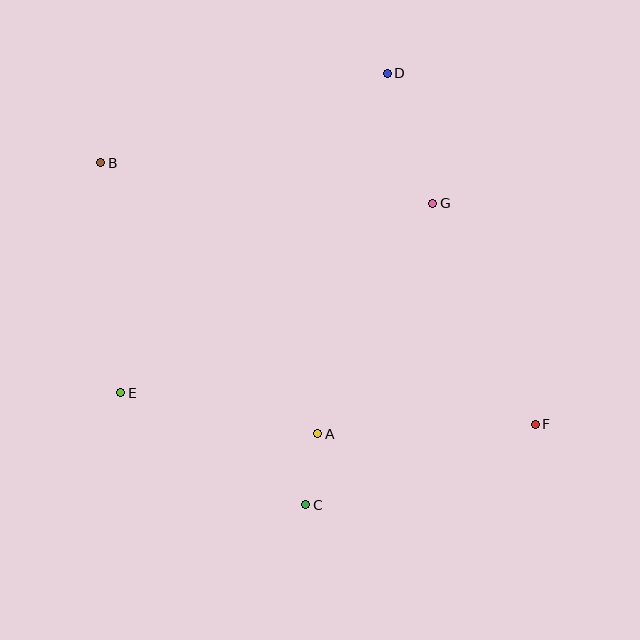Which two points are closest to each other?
Points A and C are closest to each other.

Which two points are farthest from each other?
Points B and F are farthest from each other.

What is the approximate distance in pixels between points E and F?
The distance between E and F is approximately 416 pixels.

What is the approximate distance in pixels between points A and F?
The distance between A and F is approximately 218 pixels.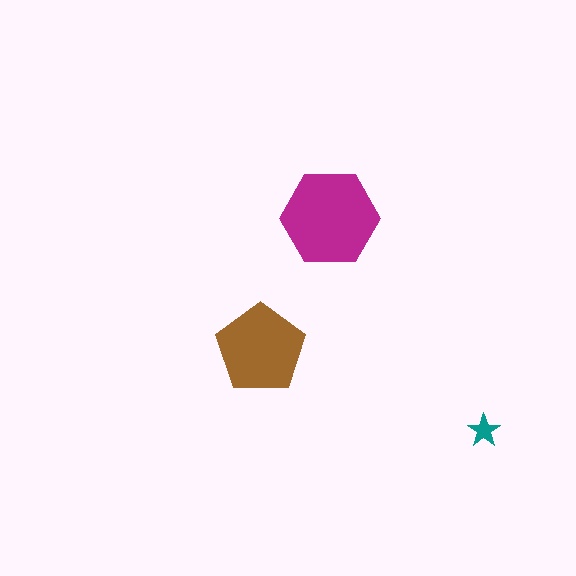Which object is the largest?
The magenta hexagon.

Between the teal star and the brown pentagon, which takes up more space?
The brown pentagon.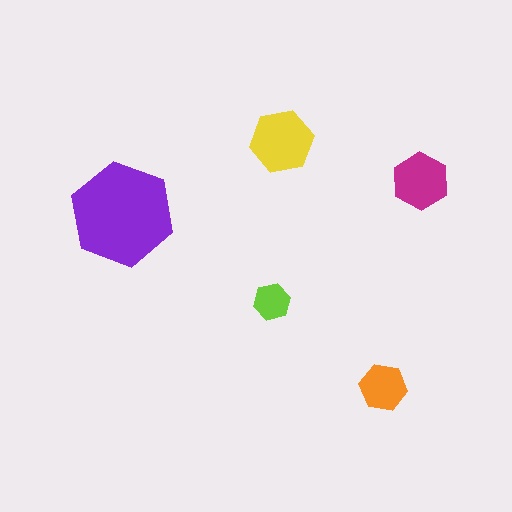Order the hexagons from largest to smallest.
the purple one, the yellow one, the magenta one, the orange one, the lime one.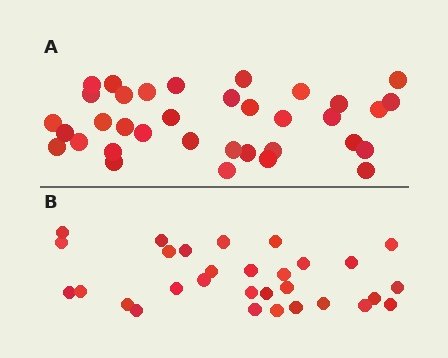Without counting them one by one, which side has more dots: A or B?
Region A (the top region) has more dots.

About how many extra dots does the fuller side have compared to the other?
Region A has about 5 more dots than region B.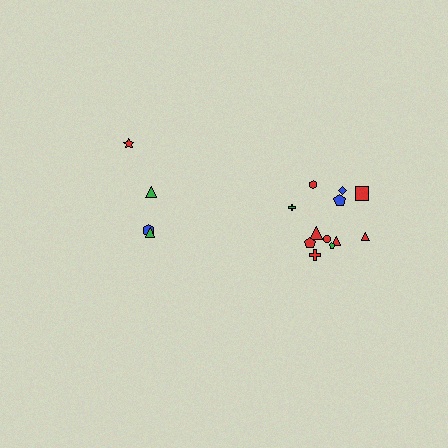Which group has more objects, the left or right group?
The right group.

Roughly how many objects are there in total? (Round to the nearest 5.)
Roughly 15 objects in total.